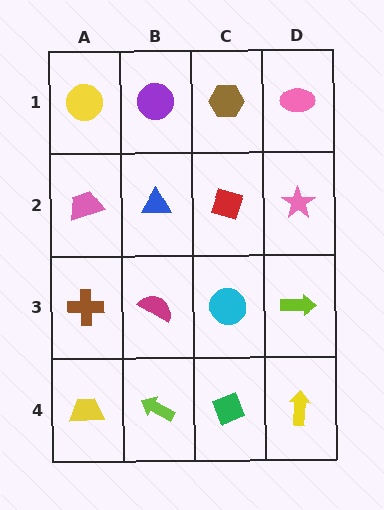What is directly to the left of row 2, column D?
A red diamond.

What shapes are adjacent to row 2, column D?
A pink ellipse (row 1, column D), a lime arrow (row 3, column D), a red diamond (row 2, column C).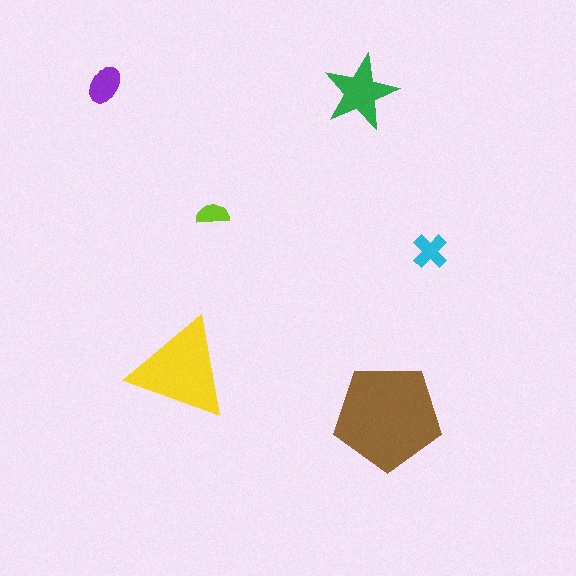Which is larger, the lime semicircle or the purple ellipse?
The purple ellipse.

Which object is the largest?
The brown pentagon.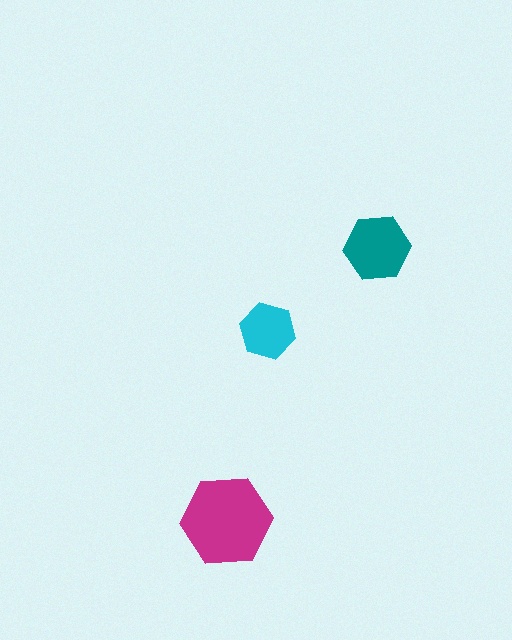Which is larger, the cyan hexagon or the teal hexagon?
The teal one.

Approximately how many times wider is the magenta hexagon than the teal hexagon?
About 1.5 times wider.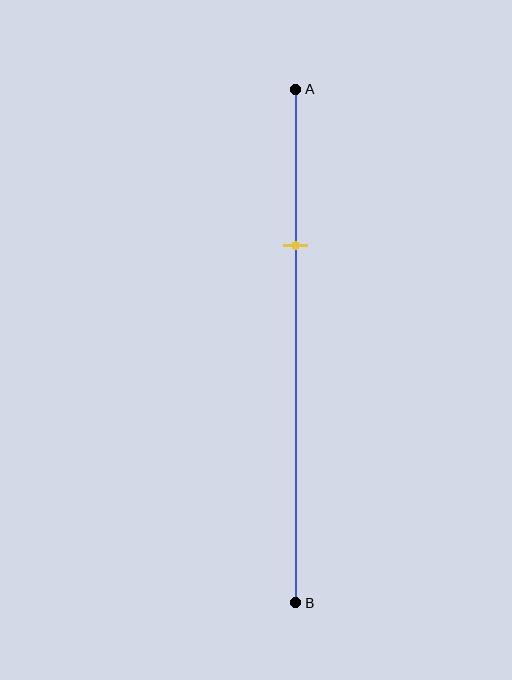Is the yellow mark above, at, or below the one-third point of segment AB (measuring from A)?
The yellow mark is approximately at the one-third point of segment AB.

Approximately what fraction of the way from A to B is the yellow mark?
The yellow mark is approximately 30% of the way from A to B.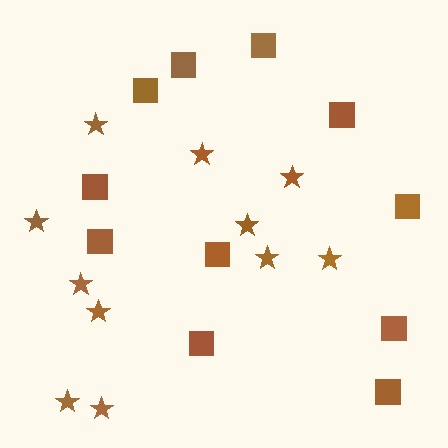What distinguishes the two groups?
There are 2 groups: one group of stars (11) and one group of squares (11).